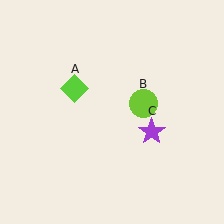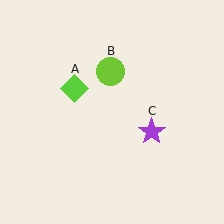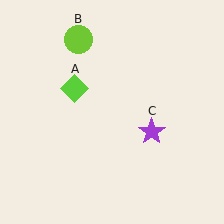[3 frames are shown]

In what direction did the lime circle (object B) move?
The lime circle (object B) moved up and to the left.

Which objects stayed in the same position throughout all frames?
Lime diamond (object A) and purple star (object C) remained stationary.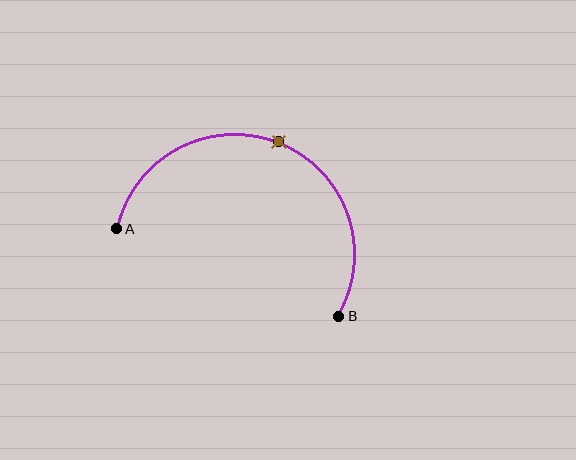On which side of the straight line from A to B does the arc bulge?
The arc bulges above the straight line connecting A and B.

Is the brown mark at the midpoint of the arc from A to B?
Yes. The brown mark lies on the arc at equal arc-length from both A and B — it is the arc midpoint.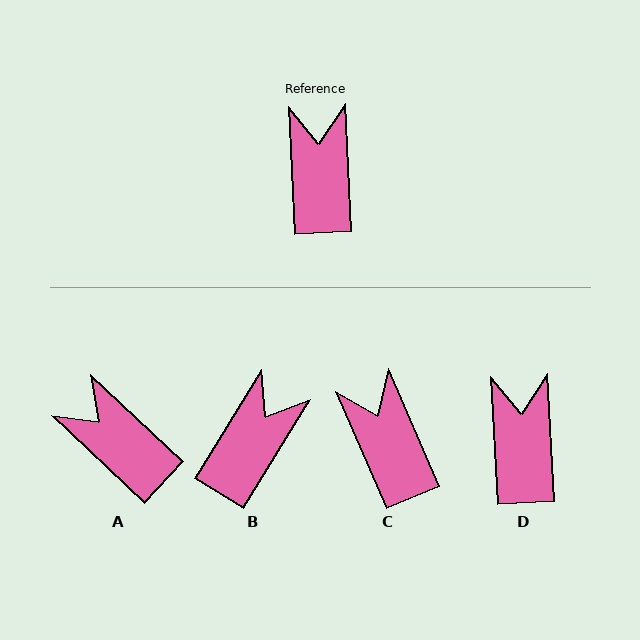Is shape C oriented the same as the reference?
No, it is off by about 20 degrees.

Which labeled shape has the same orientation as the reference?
D.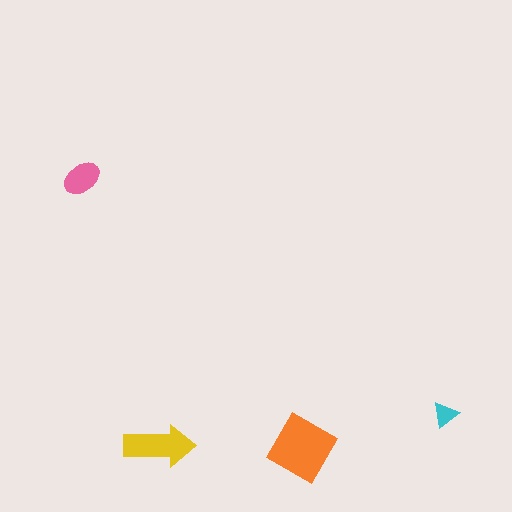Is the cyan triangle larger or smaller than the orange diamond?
Smaller.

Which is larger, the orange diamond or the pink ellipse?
The orange diamond.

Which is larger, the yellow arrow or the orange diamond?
The orange diamond.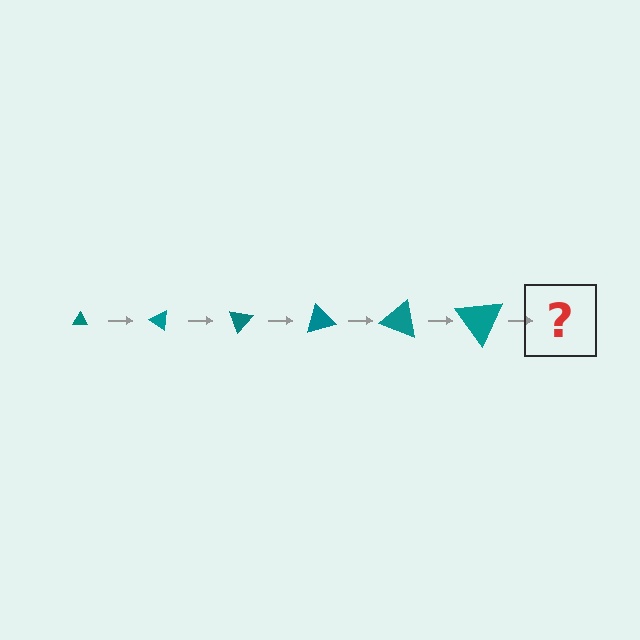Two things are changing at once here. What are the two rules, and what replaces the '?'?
The two rules are that the triangle grows larger each step and it rotates 35 degrees each step. The '?' should be a triangle, larger than the previous one and rotated 210 degrees from the start.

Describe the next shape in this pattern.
It should be a triangle, larger than the previous one and rotated 210 degrees from the start.